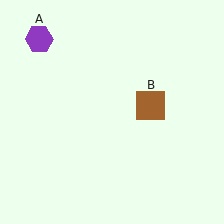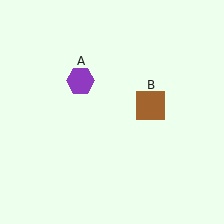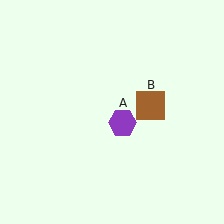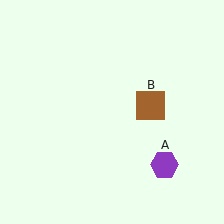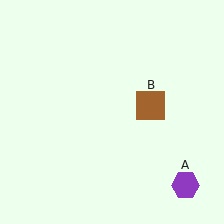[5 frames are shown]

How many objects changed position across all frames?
1 object changed position: purple hexagon (object A).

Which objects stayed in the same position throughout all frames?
Brown square (object B) remained stationary.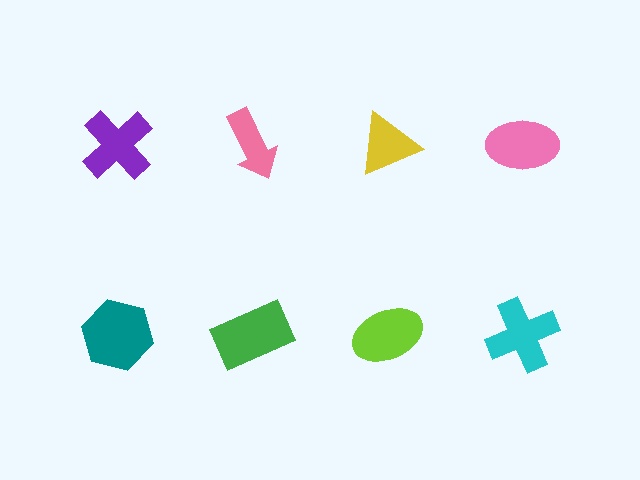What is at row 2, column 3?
A lime ellipse.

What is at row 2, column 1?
A teal hexagon.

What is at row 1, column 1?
A purple cross.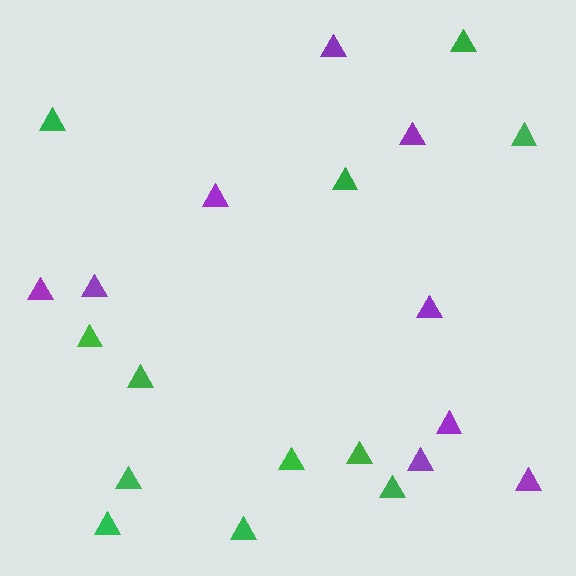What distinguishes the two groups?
There are 2 groups: one group of purple triangles (9) and one group of green triangles (12).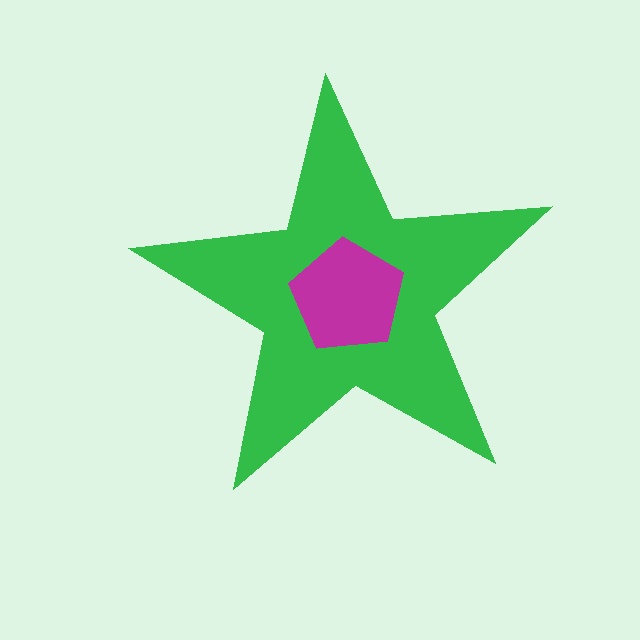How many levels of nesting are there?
2.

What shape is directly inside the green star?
The magenta pentagon.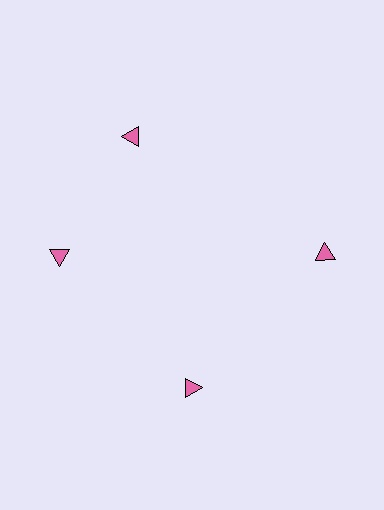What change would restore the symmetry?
The symmetry would be restored by rotating it back into even spacing with its neighbors so that all 4 triangles sit at equal angles and equal distance from the center.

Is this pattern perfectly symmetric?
No. The 4 pink triangles are arranged in a ring, but one element near the 12 o'clock position is rotated out of alignment along the ring, breaking the 4-fold rotational symmetry.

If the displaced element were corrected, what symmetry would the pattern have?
It would have 4-fold rotational symmetry — the pattern would map onto itself every 90 degrees.